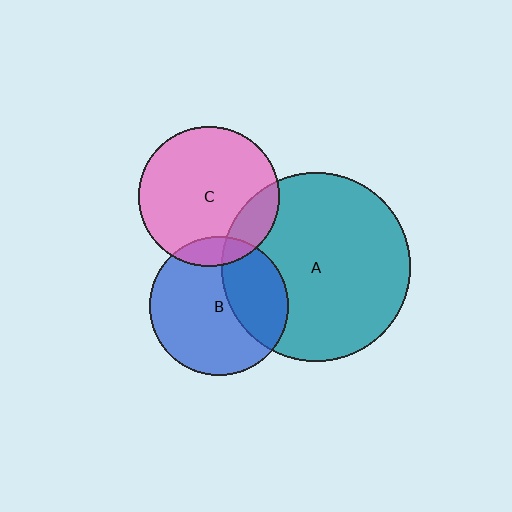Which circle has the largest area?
Circle A (teal).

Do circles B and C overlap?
Yes.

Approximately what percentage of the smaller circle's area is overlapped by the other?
Approximately 10%.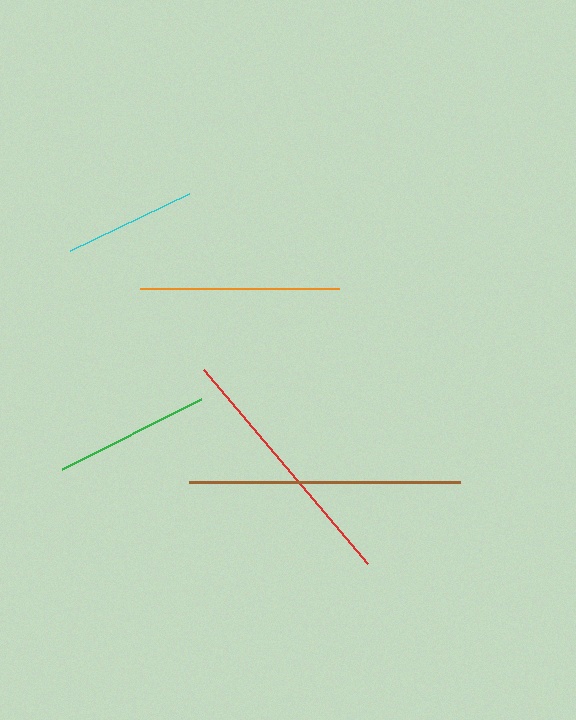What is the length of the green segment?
The green segment is approximately 156 pixels long.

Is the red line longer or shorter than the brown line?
The brown line is longer than the red line.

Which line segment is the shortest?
The cyan line is the shortest at approximately 132 pixels.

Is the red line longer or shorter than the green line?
The red line is longer than the green line.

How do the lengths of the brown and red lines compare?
The brown and red lines are approximately the same length.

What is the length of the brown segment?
The brown segment is approximately 272 pixels long.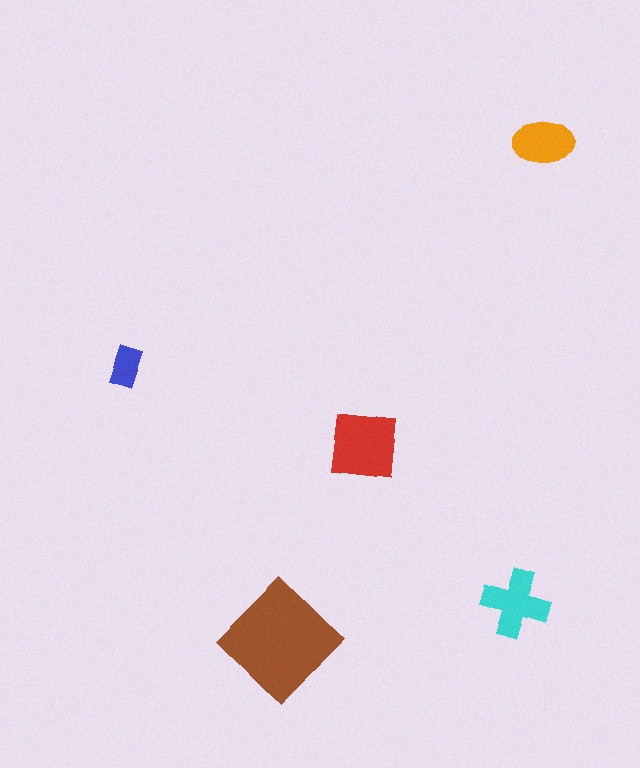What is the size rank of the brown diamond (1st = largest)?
1st.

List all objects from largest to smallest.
The brown diamond, the red square, the cyan cross, the orange ellipse, the blue rectangle.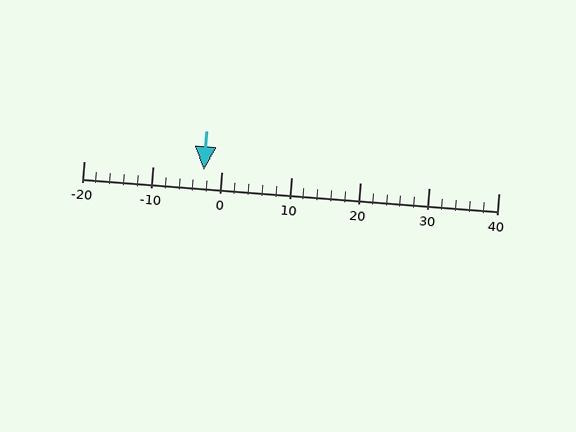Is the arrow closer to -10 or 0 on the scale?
The arrow is closer to 0.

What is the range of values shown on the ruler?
The ruler shows values from -20 to 40.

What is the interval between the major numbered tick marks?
The major tick marks are spaced 10 units apart.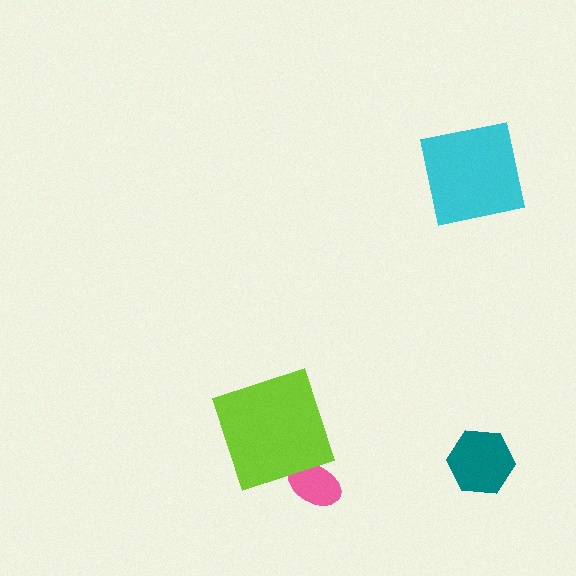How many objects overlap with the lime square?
1 object overlaps with the lime square.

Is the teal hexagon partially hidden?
No, no other shape covers it.